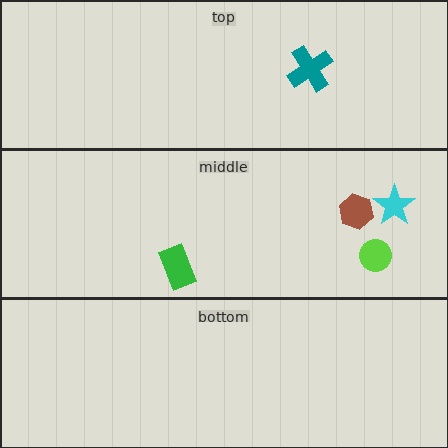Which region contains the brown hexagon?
The middle region.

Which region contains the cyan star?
The middle region.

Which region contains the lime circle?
The middle region.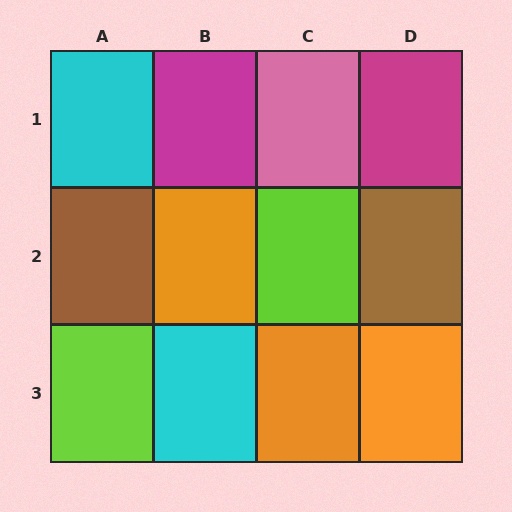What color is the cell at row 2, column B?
Orange.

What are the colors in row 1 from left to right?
Cyan, magenta, pink, magenta.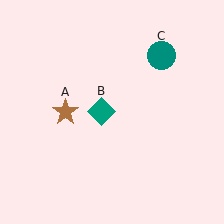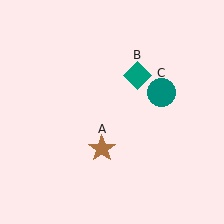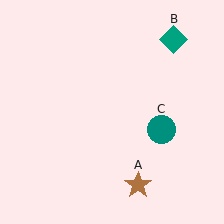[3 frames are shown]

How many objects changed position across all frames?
3 objects changed position: brown star (object A), teal diamond (object B), teal circle (object C).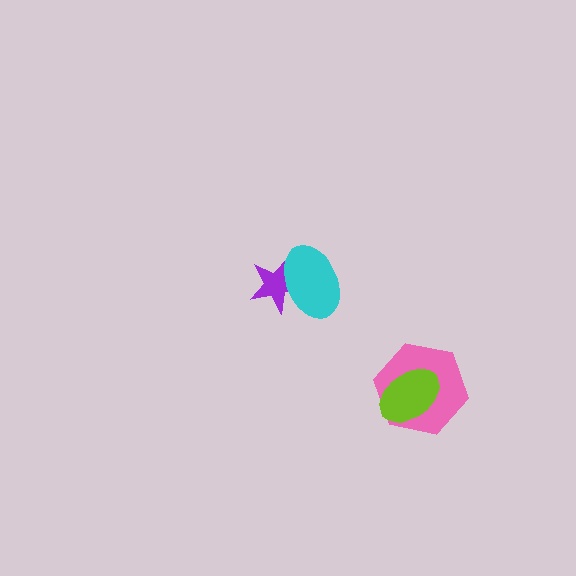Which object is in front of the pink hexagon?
The lime ellipse is in front of the pink hexagon.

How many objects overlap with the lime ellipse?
1 object overlaps with the lime ellipse.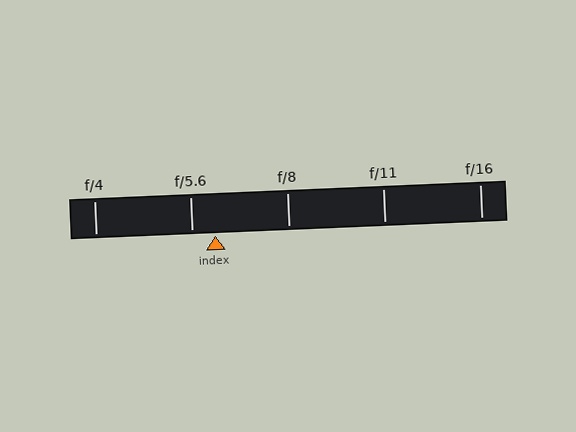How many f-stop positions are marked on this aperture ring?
There are 5 f-stop positions marked.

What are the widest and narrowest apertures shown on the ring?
The widest aperture shown is f/4 and the narrowest is f/16.